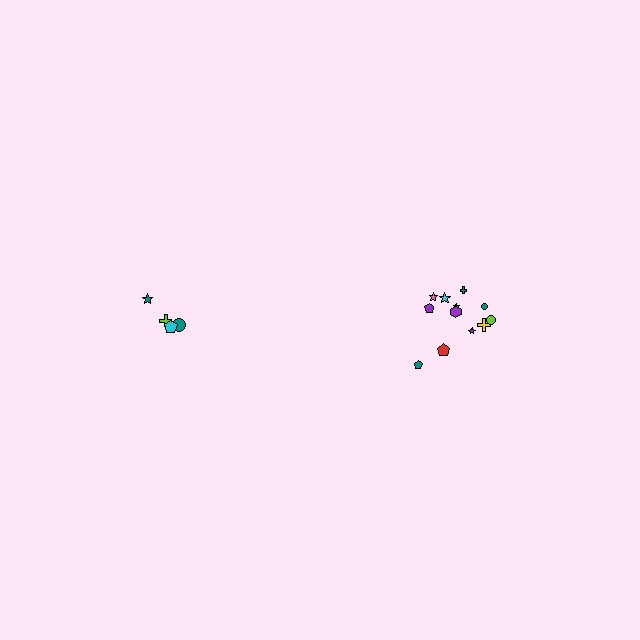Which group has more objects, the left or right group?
The right group.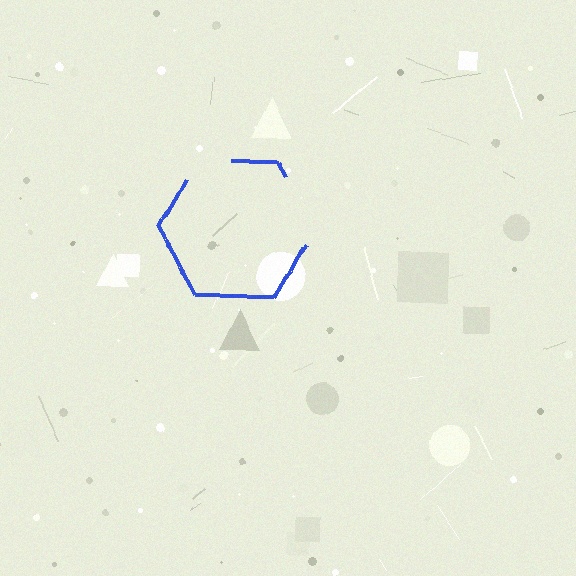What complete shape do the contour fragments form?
The contour fragments form a hexagon.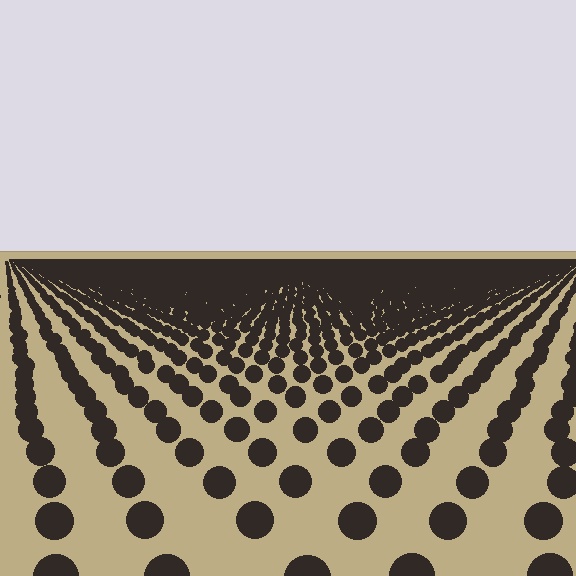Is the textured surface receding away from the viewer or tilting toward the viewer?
The surface is receding away from the viewer. Texture elements get smaller and denser toward the top.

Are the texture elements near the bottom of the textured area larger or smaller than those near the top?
Larger. Near the bottom, elements are closer to the viewer and appear at a bigger on-screen size.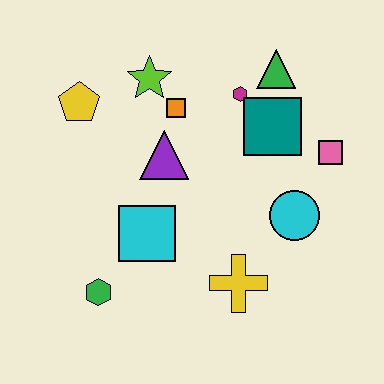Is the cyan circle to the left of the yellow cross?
No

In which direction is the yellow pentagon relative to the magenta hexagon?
The yellow pentagon is to the left of the magenta hexagon.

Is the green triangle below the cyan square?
No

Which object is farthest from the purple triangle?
The pink square is farthest from the purple triangle.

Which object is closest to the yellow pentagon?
The lime star is closest to the yellow pentagon.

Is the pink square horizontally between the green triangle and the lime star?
No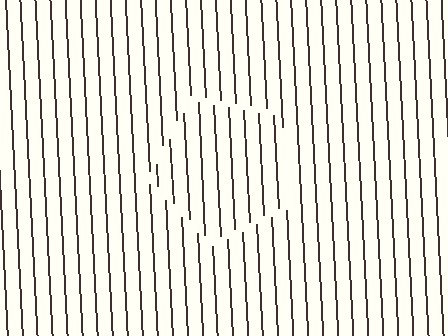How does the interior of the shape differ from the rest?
The interior of the shape contains the same grating, shifted by half a period — the contour is defined by the phase discontinuity where line-ends from the inner and outer gratings abut.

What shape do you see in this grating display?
An illusory pentagon. The interior of the shape contains the same grating, shifted by half a period — the contour is defined by the phase discontinuity where line-ends from the inner and outer gratings abut.